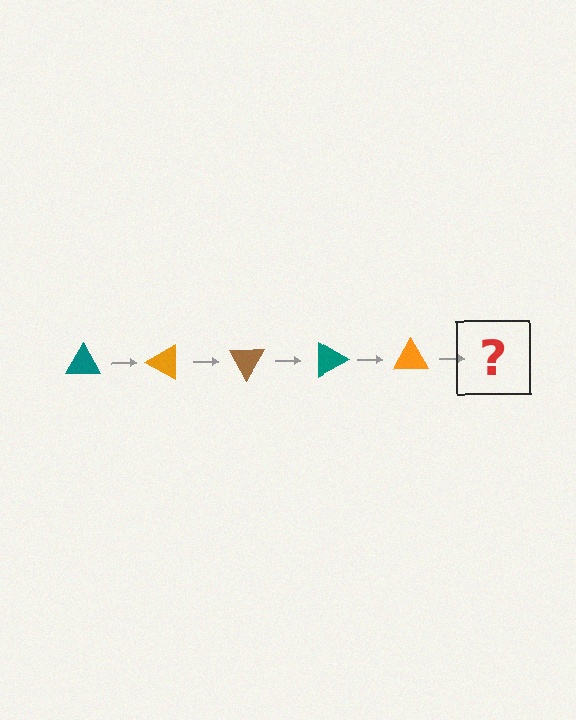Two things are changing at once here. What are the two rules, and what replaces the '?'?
The two rules are that it rotates 30 degrees each step and the color cycles through teal, orange, and brown. The '?' should be a brown triangle, rotated 150 degrees from the start.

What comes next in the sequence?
The next element should be a brown triangle, rotated 150 degrees from the start.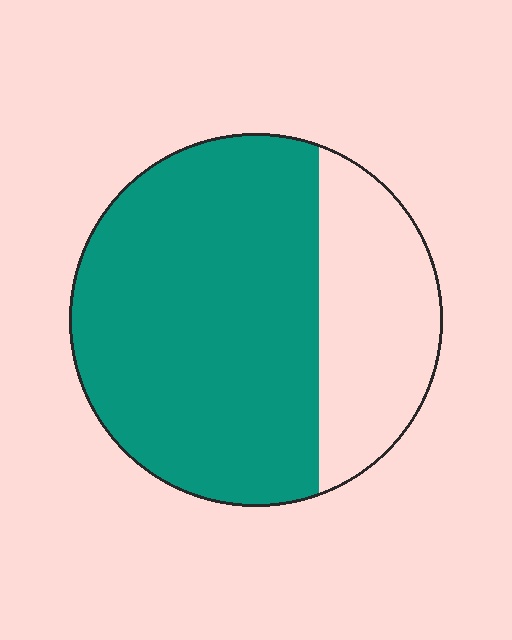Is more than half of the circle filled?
Yes.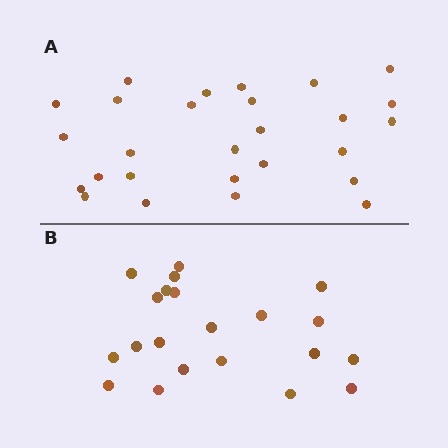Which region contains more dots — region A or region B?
Region A (the top region) has more dots.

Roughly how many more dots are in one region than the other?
Region A has about 6 more dots than region B.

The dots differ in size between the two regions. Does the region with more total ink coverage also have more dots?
No. Region B has more total ink coverage because its dots are larger, but region A actually contains more individual dots. Total area can be misleading — the number of items is what matters here.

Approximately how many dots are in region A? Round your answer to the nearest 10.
About 30 dots. (The exact count is 27, which rounds to 30.)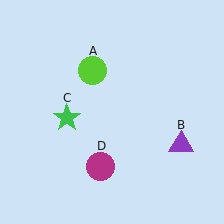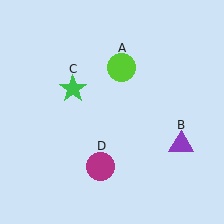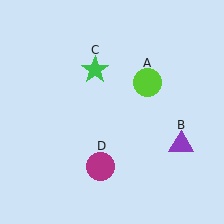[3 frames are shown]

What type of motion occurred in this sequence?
The lime circle (object A), green star (object C) rotated clockwise around the center of the scene.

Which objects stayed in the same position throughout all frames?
Purple triangle (object B) and magenta circle (object D) remained stationary.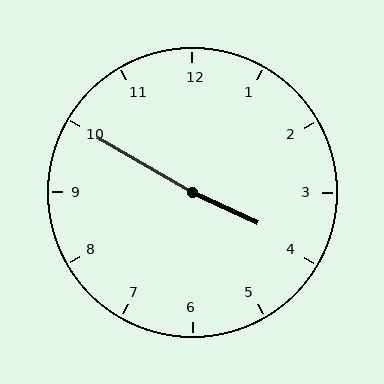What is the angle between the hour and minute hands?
Approximately 175 degrees.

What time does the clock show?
3:50.